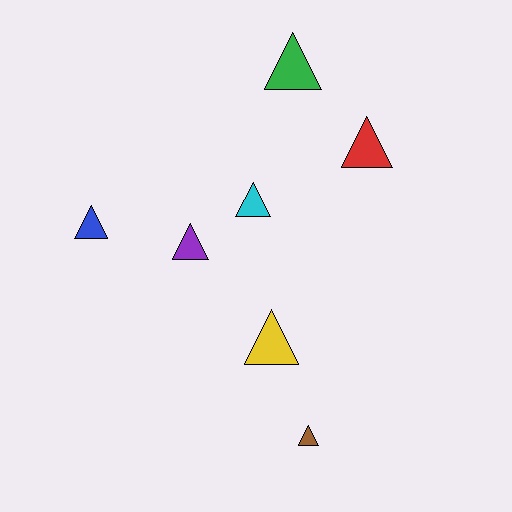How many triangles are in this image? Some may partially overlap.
There are 7 triangles.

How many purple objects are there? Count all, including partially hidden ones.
There is 1 purple object.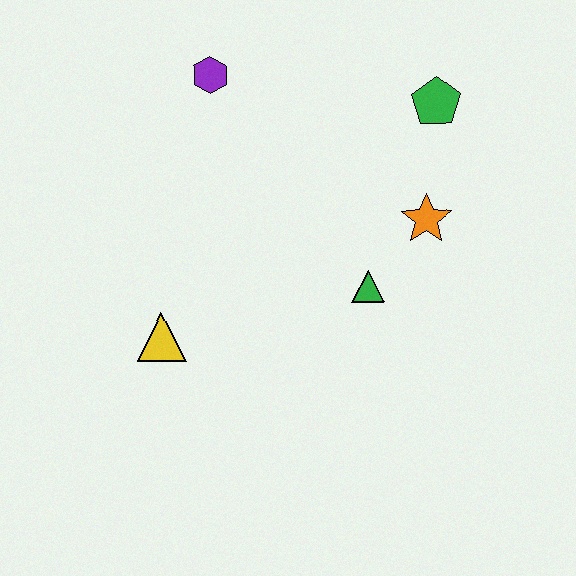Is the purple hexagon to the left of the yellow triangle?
No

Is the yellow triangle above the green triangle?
No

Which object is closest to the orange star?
The green triangle is closest to the orange star.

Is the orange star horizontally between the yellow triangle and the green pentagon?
Yes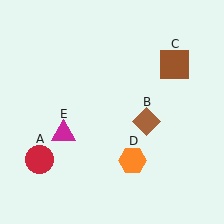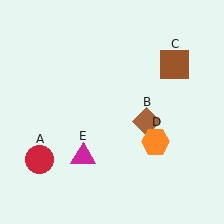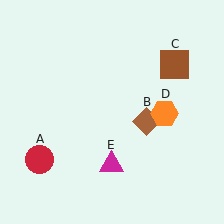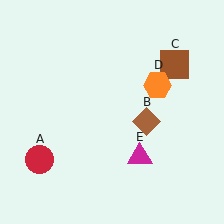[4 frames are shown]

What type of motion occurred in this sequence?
The orange hexagon (object D), magenta triangle (object E) rotated counterclockwise around the center of the scene.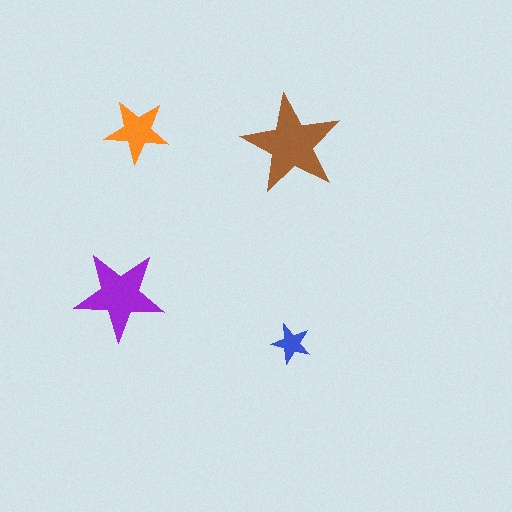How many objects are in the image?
There are 4 objects in the image.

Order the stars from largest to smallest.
the brown one, the purple one, the orange one, the blue one.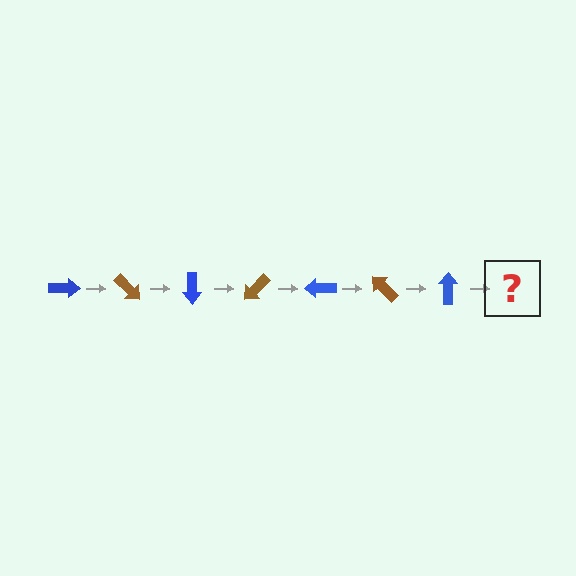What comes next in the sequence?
The next element should be a brown arrow, rotated 315 degrees from the start.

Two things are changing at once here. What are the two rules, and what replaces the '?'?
The two rules are that it rotates 45 degrees each step and the color cycles through blue and brown. The '?' should be a brown arrow, rotated 315 degrees from the start.